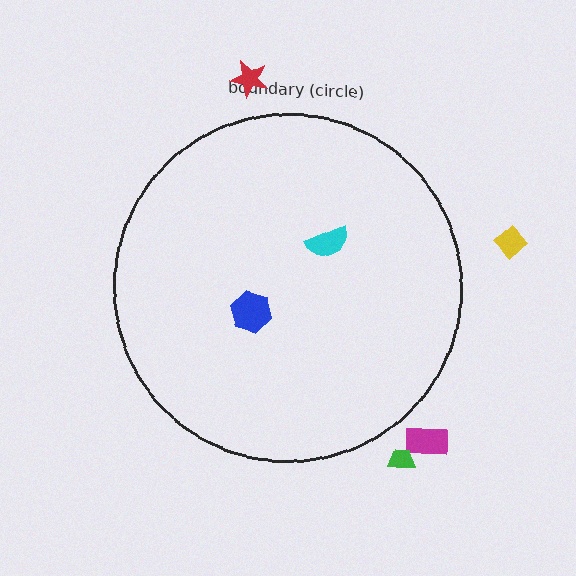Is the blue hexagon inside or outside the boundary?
Inside.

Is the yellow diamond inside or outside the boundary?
Outside.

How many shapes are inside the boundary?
2 inside, 4 outside.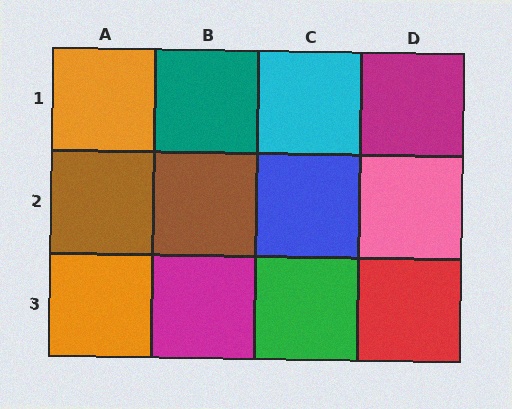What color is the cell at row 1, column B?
Teal.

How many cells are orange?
2 cells are orange.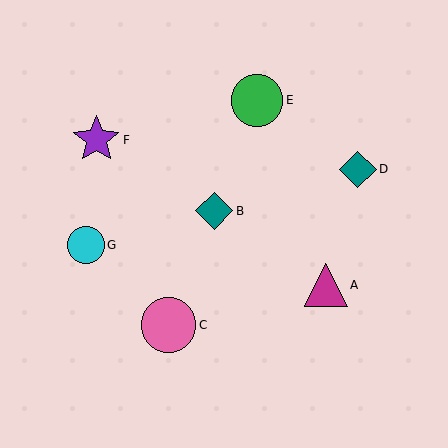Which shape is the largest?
The pink circle (labeled C) is the largest.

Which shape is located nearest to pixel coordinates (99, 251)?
The cyan circle (labeled G) at (86, 245) is nearest to that location.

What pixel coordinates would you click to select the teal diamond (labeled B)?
Click at (214, 211) to select the teal diamond B.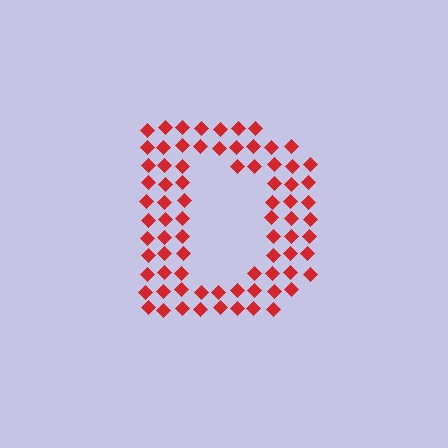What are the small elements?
The small elements are diamonds.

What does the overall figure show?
The overall figure shows the letter D.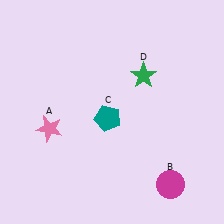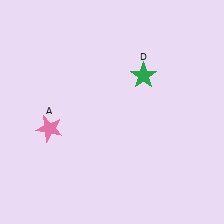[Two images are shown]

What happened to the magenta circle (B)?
The magenta circle (B) was removed in Image 2. It was in the bottom-right area of Image 1.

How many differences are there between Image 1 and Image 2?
There are 2 differences between the two images.